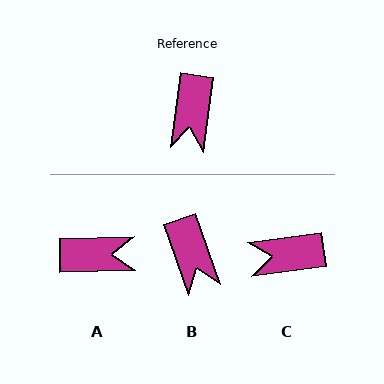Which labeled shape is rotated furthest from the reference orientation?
A, about 99 degrees away.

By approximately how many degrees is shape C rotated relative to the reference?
Approximately 75 degrees clockwise.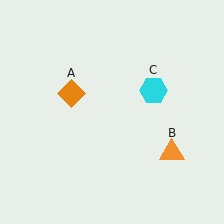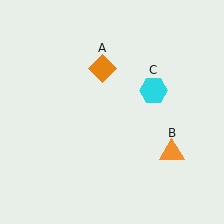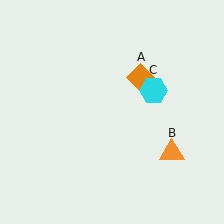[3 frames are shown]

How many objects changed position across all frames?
1 object changed position: orange diamond (object A).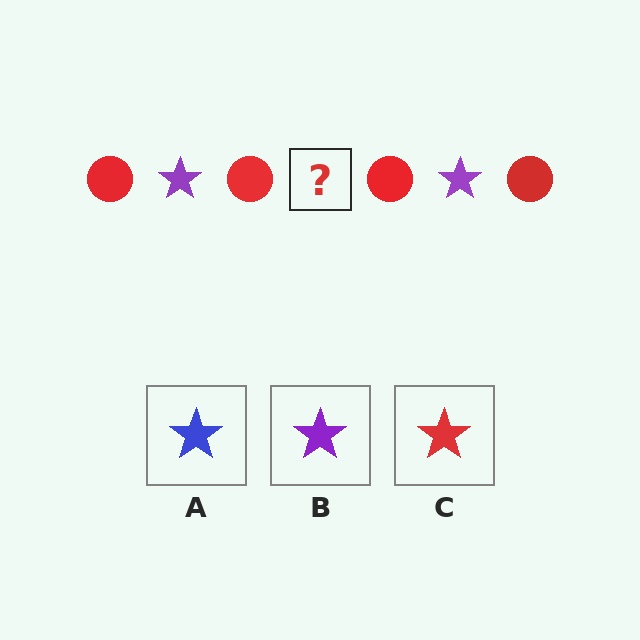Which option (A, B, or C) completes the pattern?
B.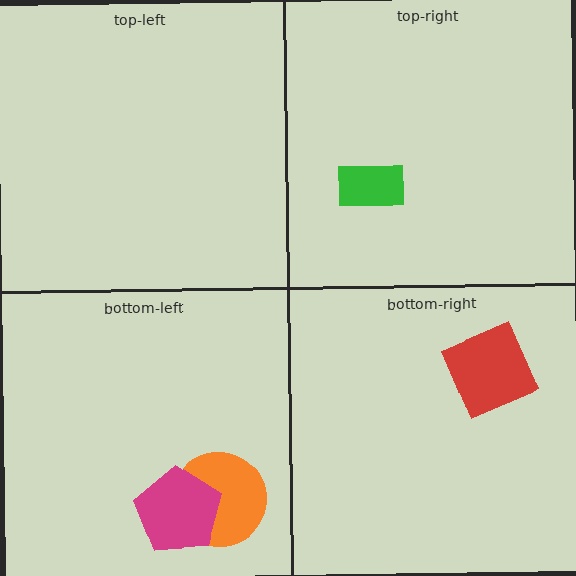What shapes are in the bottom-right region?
The red square.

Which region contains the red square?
The bottom-right region.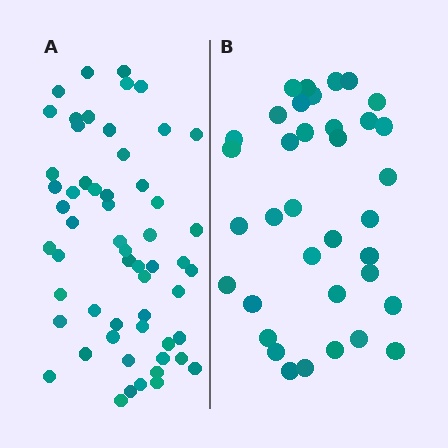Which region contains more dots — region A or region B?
Region A (the left region) has more dots.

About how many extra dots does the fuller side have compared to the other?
Region A has approximately 20 more dots than region B.